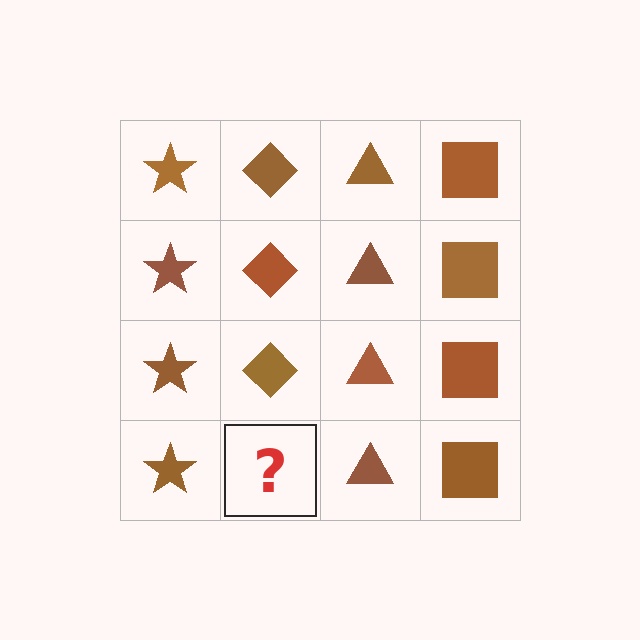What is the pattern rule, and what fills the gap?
The rule is that each column has a consistent shape. The gap should be filled with a brown diamond.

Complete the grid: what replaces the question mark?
The question mark should be replaced with a brown diamond.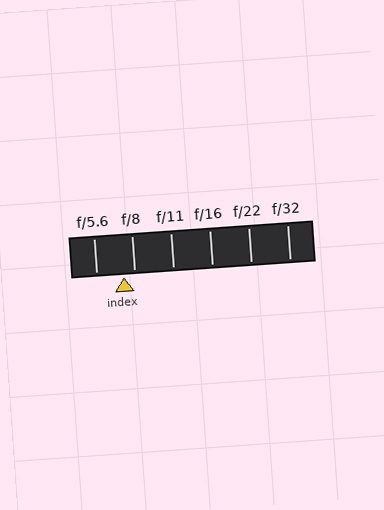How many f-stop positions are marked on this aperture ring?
There are 6 f-stop positions marked.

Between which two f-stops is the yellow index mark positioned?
The index mark is between f/5.6 and f/8.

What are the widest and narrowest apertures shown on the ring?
The widest aperture shown is f/5.6 and the narrowest is f/32.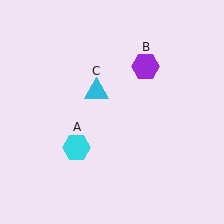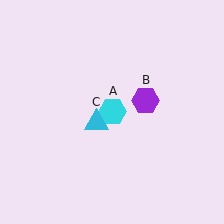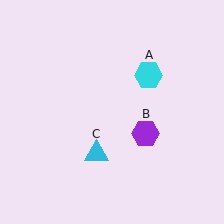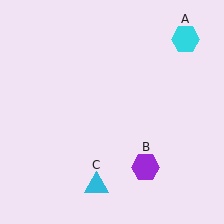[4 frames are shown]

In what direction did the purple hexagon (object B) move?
The purple hexagon (object B) moved down.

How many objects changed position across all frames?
3 objects changed position: cyan hexagon (object A), purple hexagon (object B), cyan triangle (object C).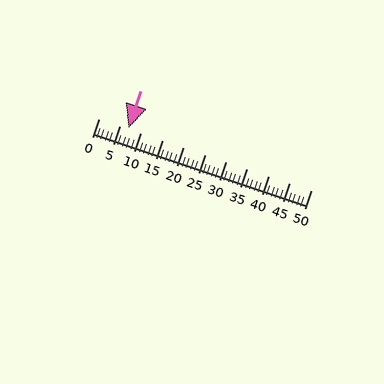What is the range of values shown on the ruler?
The ruler shows values from 0 to 50.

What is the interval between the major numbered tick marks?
The major tick marks are spaced 5 units apart.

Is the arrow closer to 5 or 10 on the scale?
The arrow is closer to 5.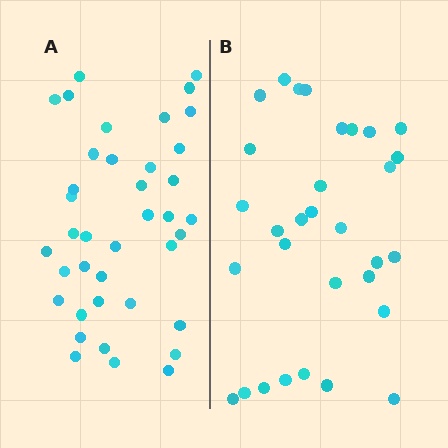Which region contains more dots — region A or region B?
Region A (the left region) has more dots.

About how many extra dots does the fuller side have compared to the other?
Region A has roughly 8 or so more dots than region B.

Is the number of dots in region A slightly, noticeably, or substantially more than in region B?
Region A has noticeably more, but not dramatically so. The ratio is roughly 1.3 to 1.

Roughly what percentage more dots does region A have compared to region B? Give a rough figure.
About 25% more.